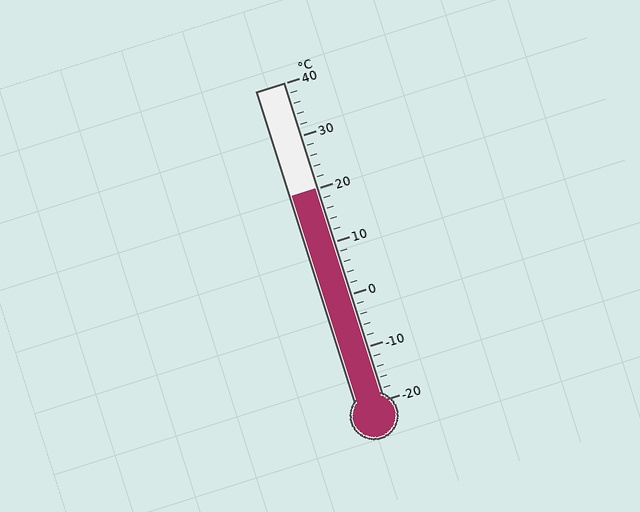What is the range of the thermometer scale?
The thermometer scale ranges from -20°C to 40°C.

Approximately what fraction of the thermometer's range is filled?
The thermometer is filled to approximately 65% of its range.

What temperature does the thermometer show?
The thermometer shows approximately 20°C.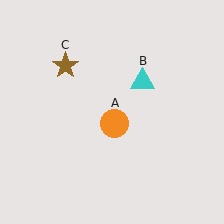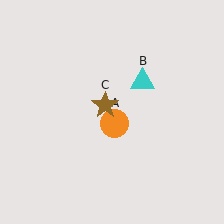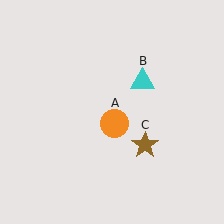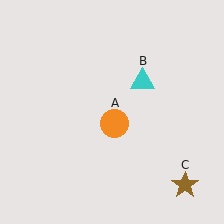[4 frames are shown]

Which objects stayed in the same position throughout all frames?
Orange circle (object A) and cyan triangle (object B) remained stationary.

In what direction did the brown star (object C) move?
The brown star (object C) moved down and to the right.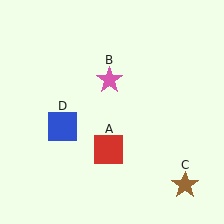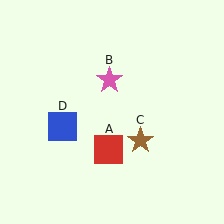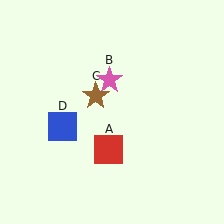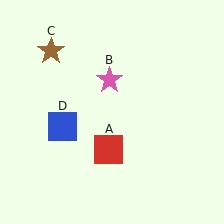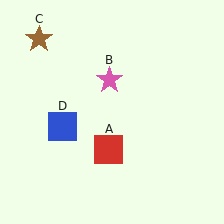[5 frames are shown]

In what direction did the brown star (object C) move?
The brown star (object C) moved up and to the left.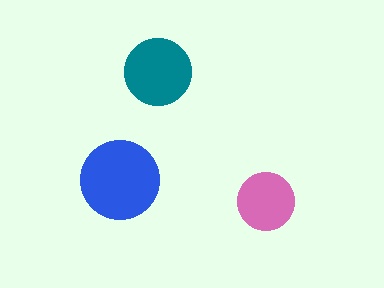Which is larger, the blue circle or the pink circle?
The blue one.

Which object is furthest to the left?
The blue circle is leftmost.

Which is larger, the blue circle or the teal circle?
The blue one.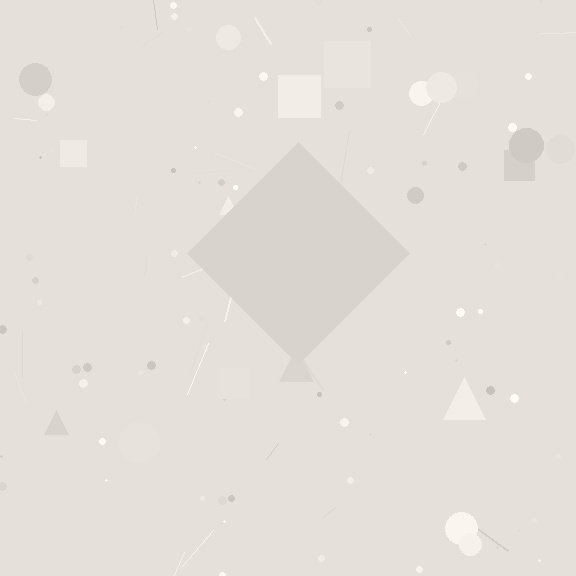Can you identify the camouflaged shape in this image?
The camouflaged shape is a diamond.